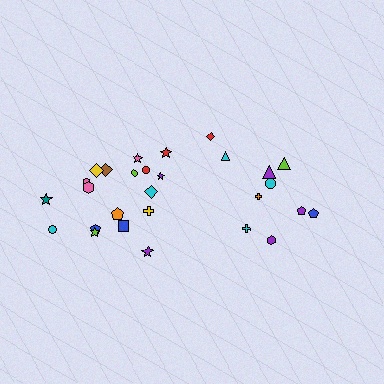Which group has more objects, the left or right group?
The left group.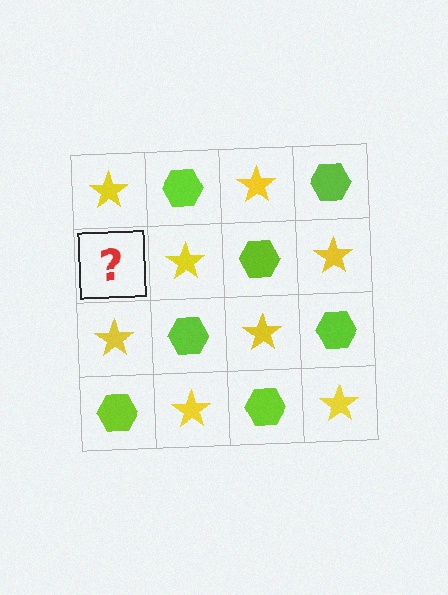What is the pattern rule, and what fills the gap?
The rule is that it alternates yellow star and lime hexagon in a checkerboard pattern. The gap should be filled with a lime hexagon.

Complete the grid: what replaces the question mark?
The question mark should be replaced with a lime hexagon.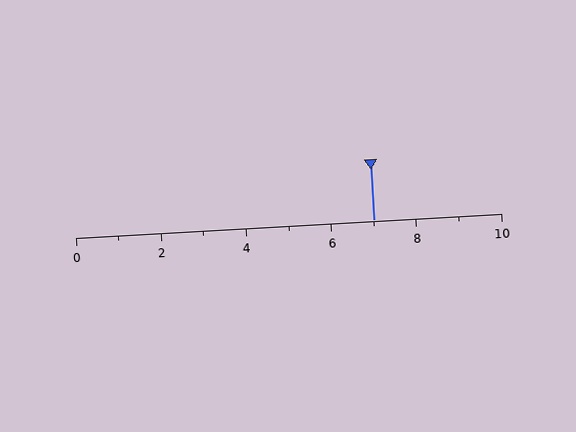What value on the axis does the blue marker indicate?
The marker indicates approximately 7.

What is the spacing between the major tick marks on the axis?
The major ticks are spaced 2 apart.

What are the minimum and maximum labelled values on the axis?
The axis runs from 0 to 10.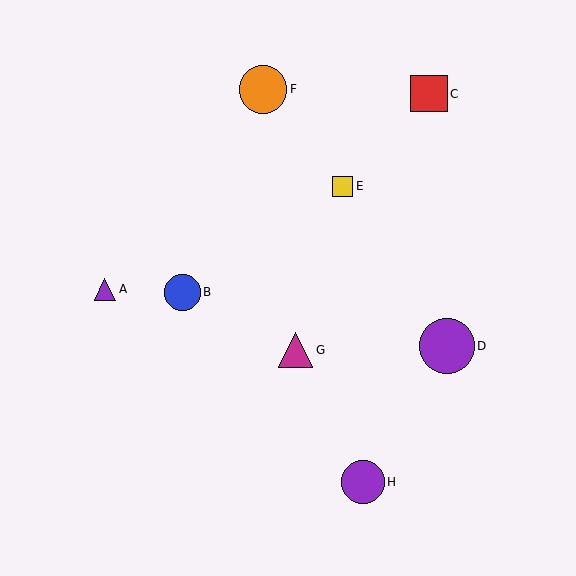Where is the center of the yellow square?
The center of the yellow square is at (343, 186).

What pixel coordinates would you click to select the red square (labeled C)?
Click at (429, 94) to select the red square C.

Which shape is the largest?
The purple circle (labeled D) is the largest.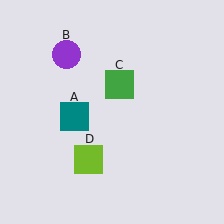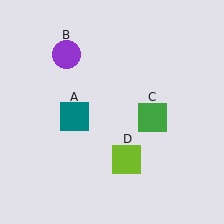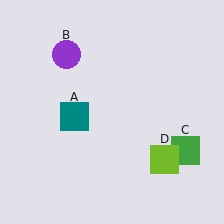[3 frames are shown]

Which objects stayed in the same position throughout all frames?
Teal square (object A) and purple circle (object B) remained stationary.